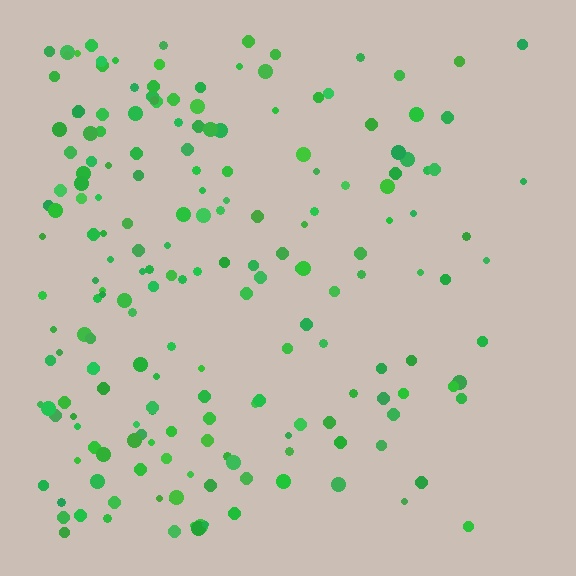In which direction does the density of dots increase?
From right to left, with the left side densest.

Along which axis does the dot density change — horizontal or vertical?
Horizontal.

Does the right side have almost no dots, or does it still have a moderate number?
Still a moderate number, just noticeably fewer than the left.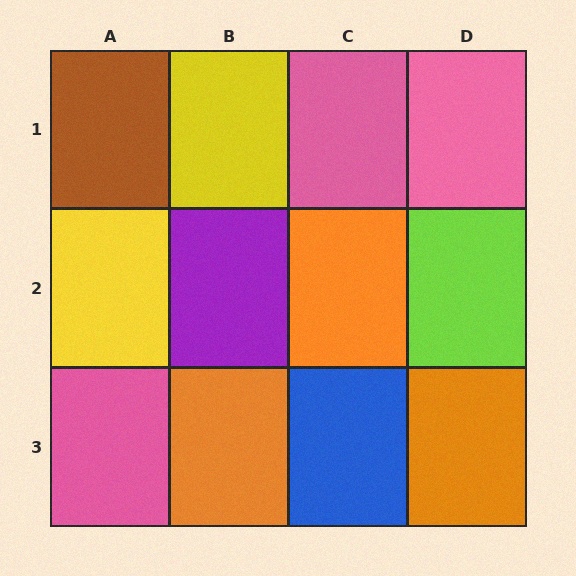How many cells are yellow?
2 cells are yellow.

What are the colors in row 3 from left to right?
Pink, orange, blue, orange.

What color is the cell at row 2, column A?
Yellow.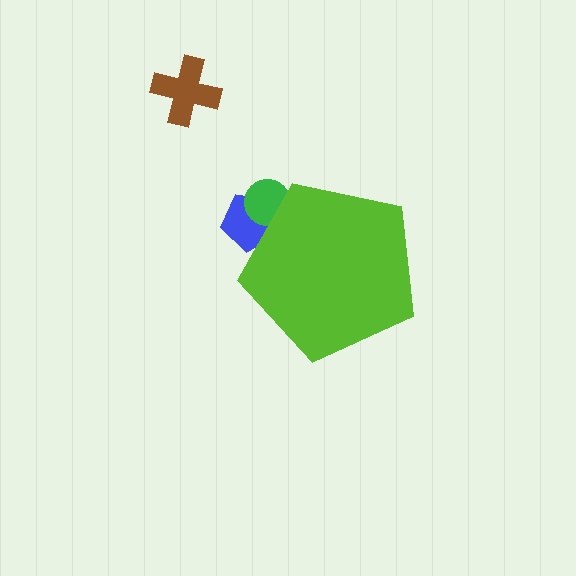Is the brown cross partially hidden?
No, the brown cross is fully visible.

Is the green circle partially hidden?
Yes, the green circle is partially hidden behind the lime pentagon.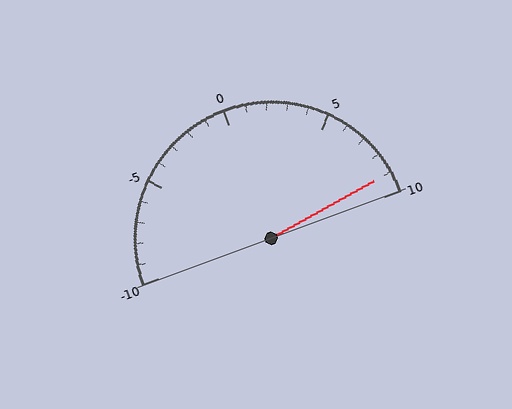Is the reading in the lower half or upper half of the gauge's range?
The reading is in the upper half of the range (-10 to 10).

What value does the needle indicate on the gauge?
The needle indicates approximately 9.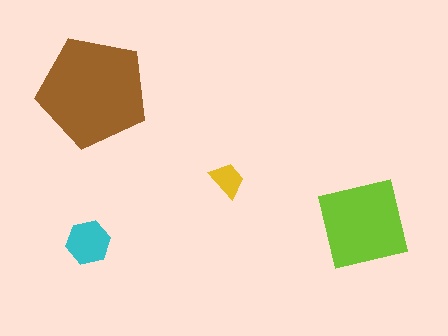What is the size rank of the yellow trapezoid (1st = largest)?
4th.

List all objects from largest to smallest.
The brown pentagon, the lime square, the cyan hexagon, the yellow trapezoid.